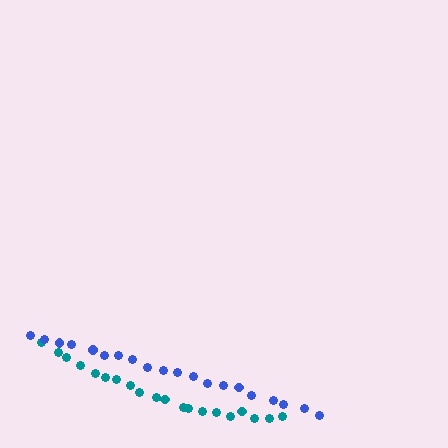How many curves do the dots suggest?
There are 2 distinct paths.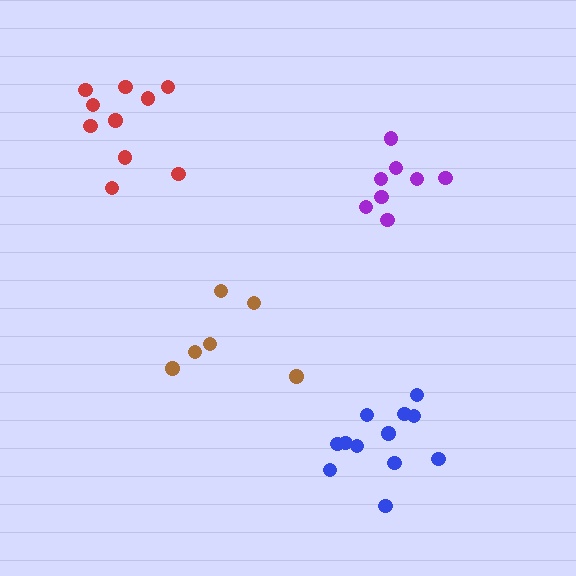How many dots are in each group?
Group 1: 8 dots, Group 2: 12 dots, Group 3: 6 dots, Group 4: 10 dots (36 total).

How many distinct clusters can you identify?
There are 4 distinct clusters.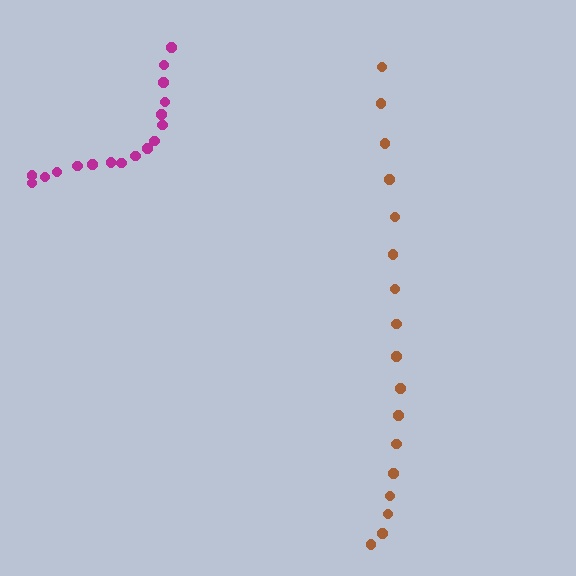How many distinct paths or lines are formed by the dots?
There are 2 distinct paths.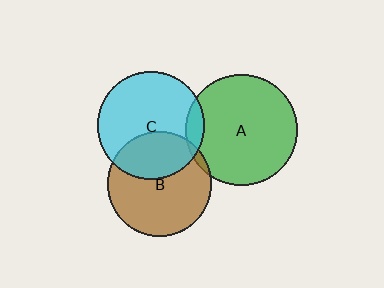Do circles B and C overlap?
Yes.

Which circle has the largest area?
Circle A (green).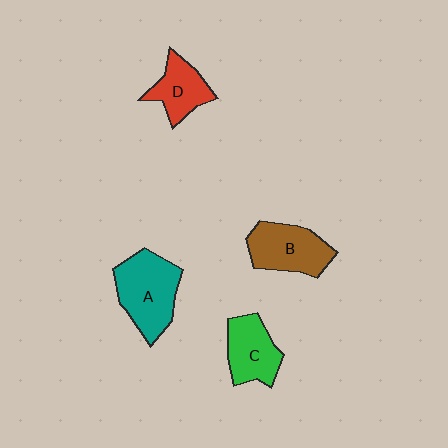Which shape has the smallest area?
Shape D (red).